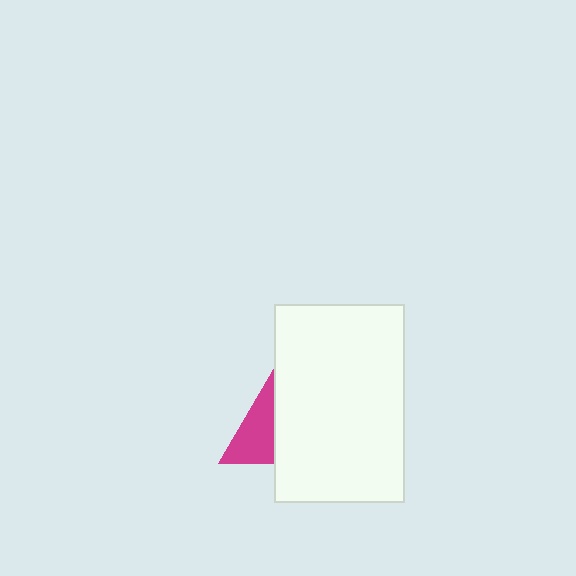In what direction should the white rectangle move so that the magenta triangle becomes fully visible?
The white rectangle should move right. That is the shortest direction to clear the overlap and leave the magenta triangle fully visible.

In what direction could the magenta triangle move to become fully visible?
The magenta triangle could move left. That would shift it out from behind the white rectangle entirely.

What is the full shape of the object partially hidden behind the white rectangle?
The partially hidden object is a magenta triangle.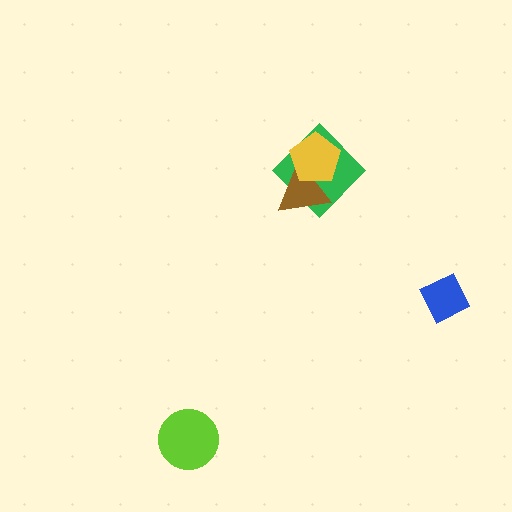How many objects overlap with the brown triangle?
2 objects overlap with the brown triangle.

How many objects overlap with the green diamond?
2 objects overlap with the green diamond.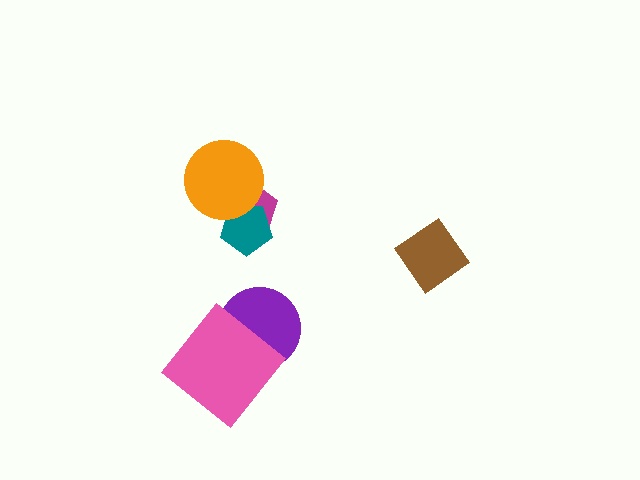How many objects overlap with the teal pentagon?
2 objects overlap with the teal pentagon.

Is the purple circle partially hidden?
Yes, it is partially covered by another shape.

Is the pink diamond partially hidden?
No, no other shape covers it.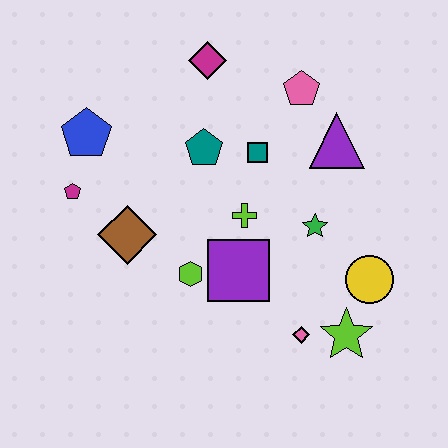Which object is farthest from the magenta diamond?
The lime star is farthest from the magenta diamond.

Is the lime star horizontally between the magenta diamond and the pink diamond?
No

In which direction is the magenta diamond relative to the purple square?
The magenta diamond is above the purple square.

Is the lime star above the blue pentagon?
No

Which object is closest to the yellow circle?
The lime star is closest to the yellow circle.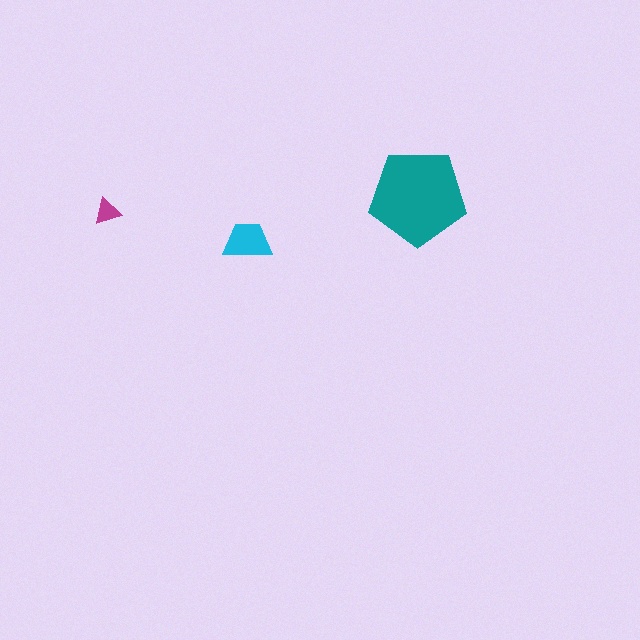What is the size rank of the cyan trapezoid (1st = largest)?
2nd.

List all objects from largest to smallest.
The teal pentagon, the cyan trapezoid, the magenta triangle.